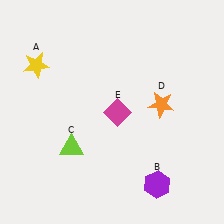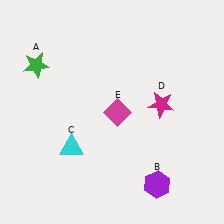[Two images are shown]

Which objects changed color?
A changed from yellow to green. C changed from lime to cyan. D changed from orange to magenta.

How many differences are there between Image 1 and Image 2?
There are 3 differences between the two images.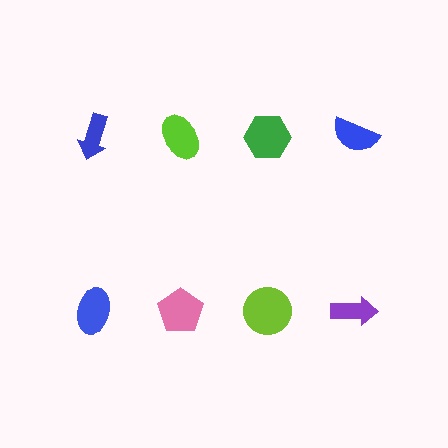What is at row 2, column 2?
A pink pentagon.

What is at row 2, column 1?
A blue ellipse.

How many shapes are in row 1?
4 shapes.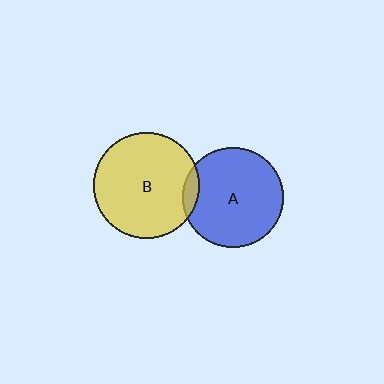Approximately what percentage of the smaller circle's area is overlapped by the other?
Approximately 10%.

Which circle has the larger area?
Circle B (yellow).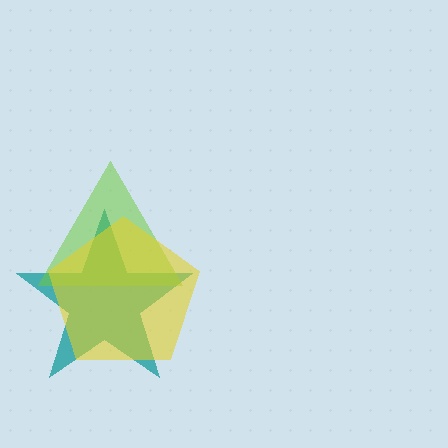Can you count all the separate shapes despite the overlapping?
Yes, there are 3 separate shapes.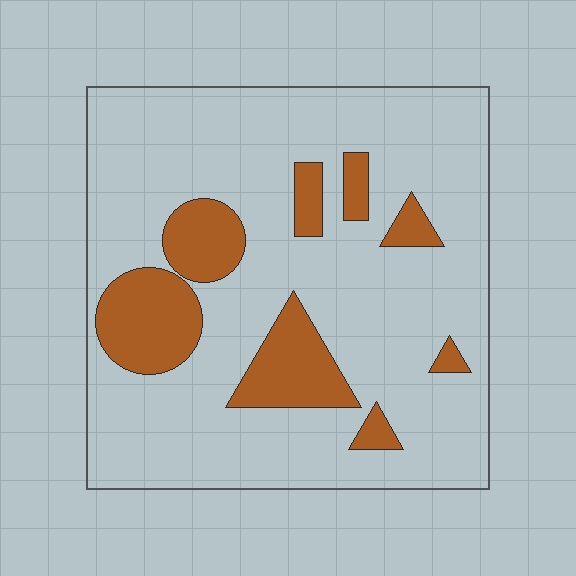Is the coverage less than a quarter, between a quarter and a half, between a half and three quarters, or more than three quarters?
Less than a quarter.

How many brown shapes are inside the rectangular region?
8.